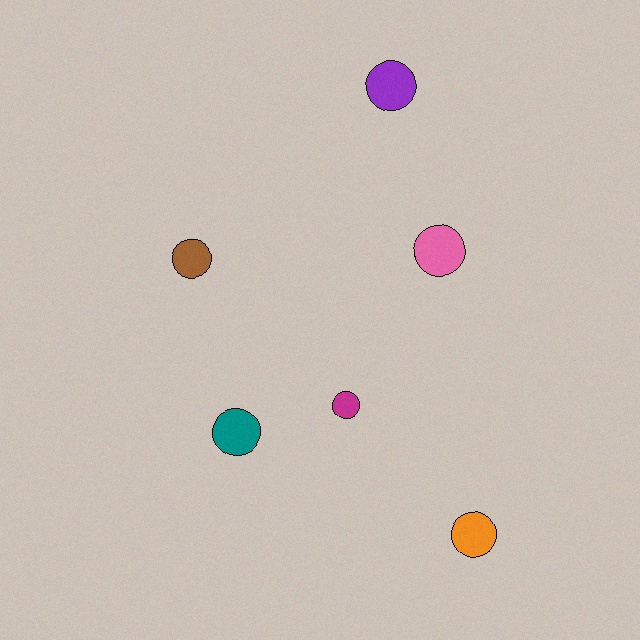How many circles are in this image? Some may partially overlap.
There are 6 circles.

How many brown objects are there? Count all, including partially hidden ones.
There is 1 brown object.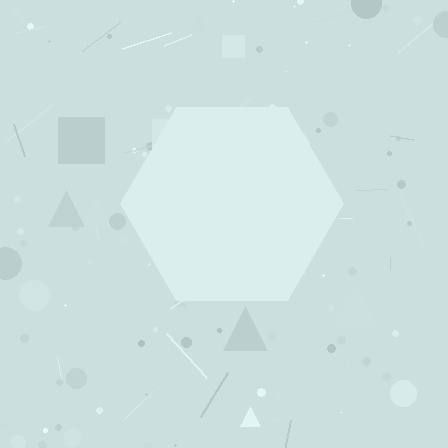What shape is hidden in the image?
A hexagon is hidden in the image.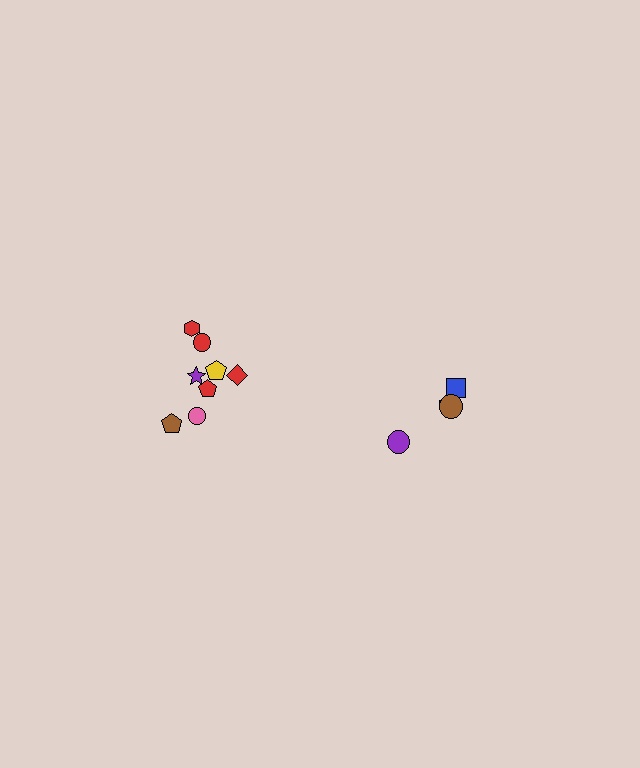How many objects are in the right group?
There are 4 objects.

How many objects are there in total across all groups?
There are 12 objects.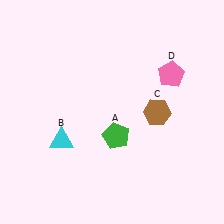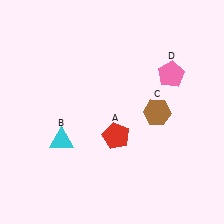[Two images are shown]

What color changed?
The pentagon (A) changed from green in Image 1 to red in Image 2.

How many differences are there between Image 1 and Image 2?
There is 1 difference between the two images.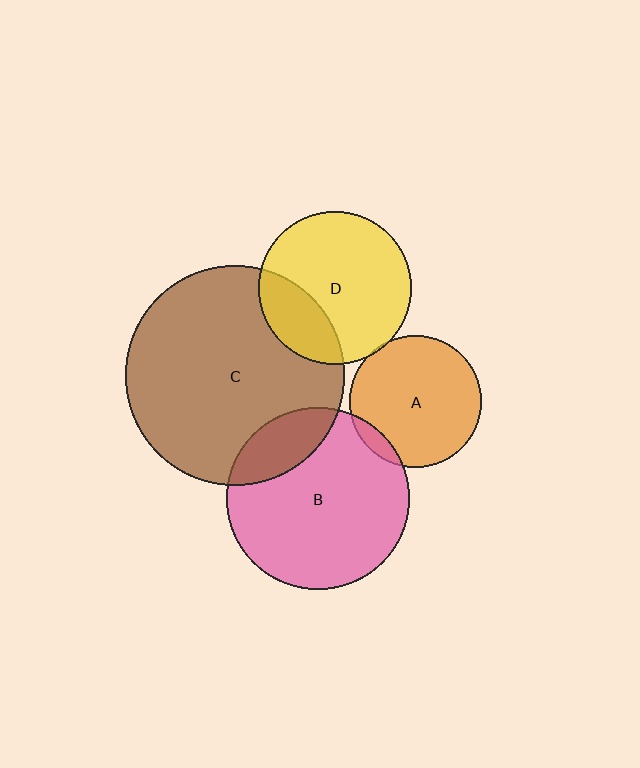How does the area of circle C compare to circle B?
Approximately 1.5 times.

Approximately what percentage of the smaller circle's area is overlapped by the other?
Approximately 20%.